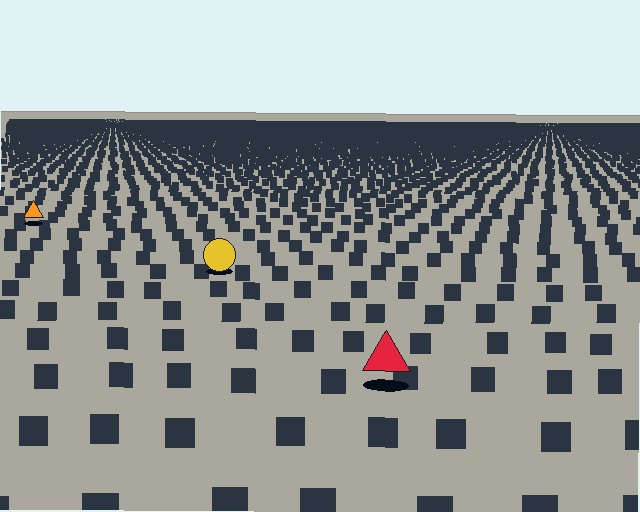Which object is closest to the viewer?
The red triangle is closest. The texture marks near it are larger and more spread out.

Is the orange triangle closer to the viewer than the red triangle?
No. The red triangle is closer — you can tell from the texture gradient: the ground texture is coarser near it.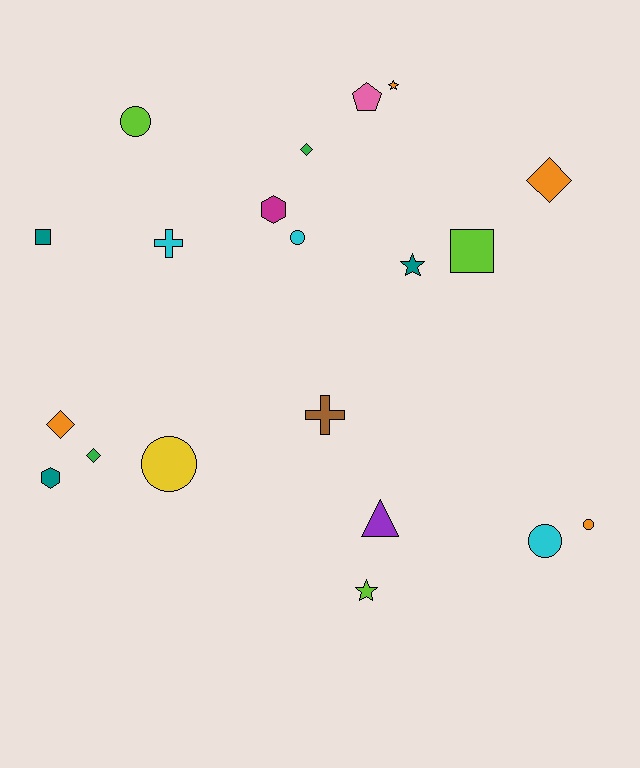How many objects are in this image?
There are 20 objects.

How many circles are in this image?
There are 5 circles.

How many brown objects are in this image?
There is 1 brown object.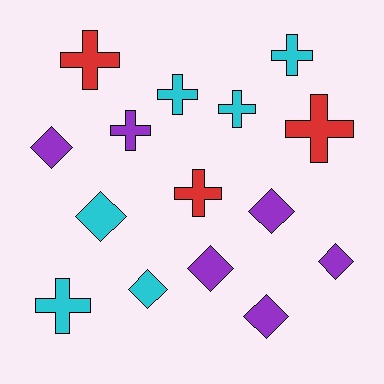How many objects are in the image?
There are 15 objects.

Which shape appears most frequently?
Cross, with 8 objects.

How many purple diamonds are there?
There are 5 purple diamonds.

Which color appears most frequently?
Cyan, with 6 objects.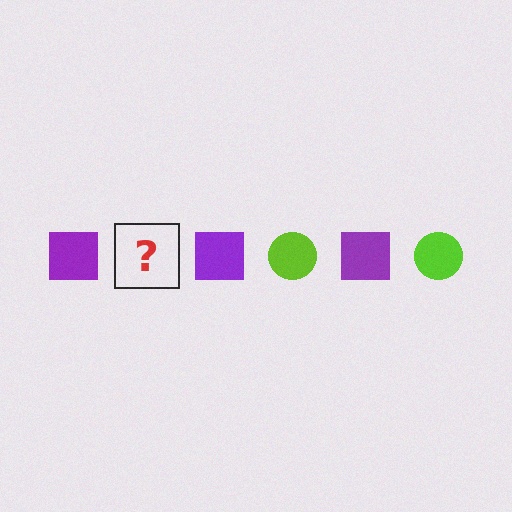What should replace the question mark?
The question mark should be replaced with a lime circle.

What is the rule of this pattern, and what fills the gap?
The rule is that the pattern alternates between purple square and lime circle. The gap should be filled with a lime circle.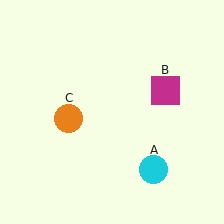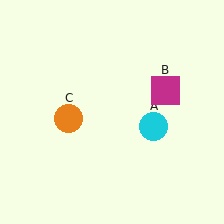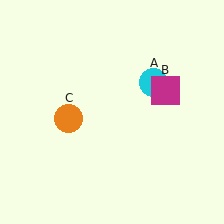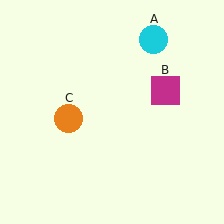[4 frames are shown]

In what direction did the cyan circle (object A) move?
The cyan circle (object A) moved up.